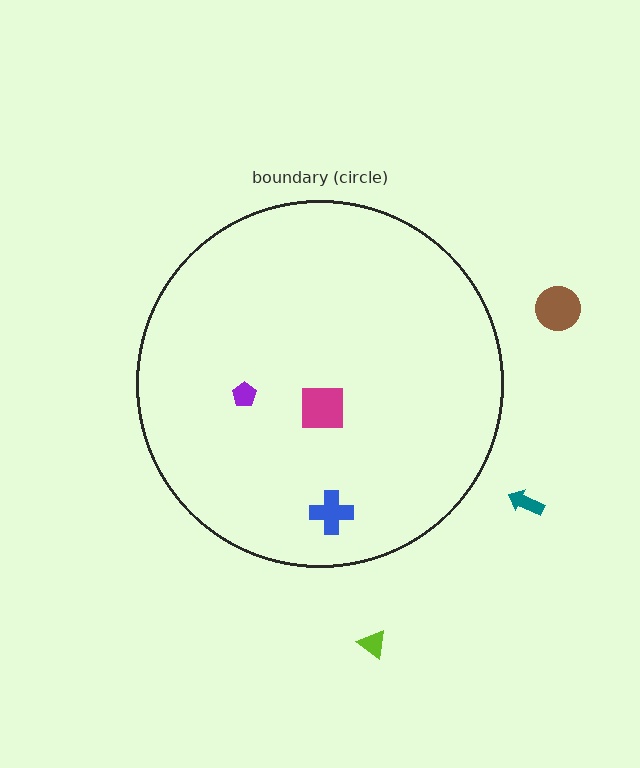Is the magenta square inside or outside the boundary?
Inside.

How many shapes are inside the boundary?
3 inside, 3 outside.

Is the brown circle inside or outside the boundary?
Outside.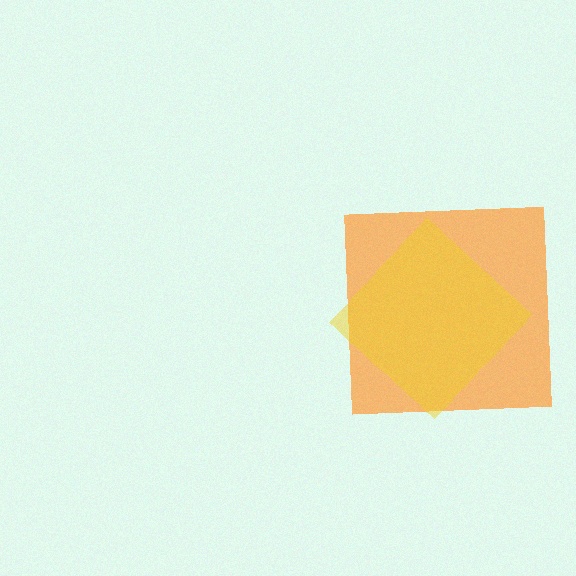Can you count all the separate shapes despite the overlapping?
Yes, there are 2 separate shapes.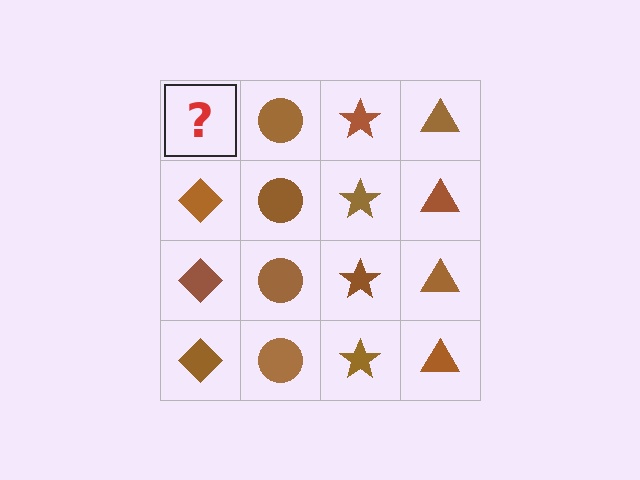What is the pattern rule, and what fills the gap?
The rule is that each column has a consistent shape. The gap should be filled with a brown diamond.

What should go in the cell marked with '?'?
The missing cell should contain a brown diamond.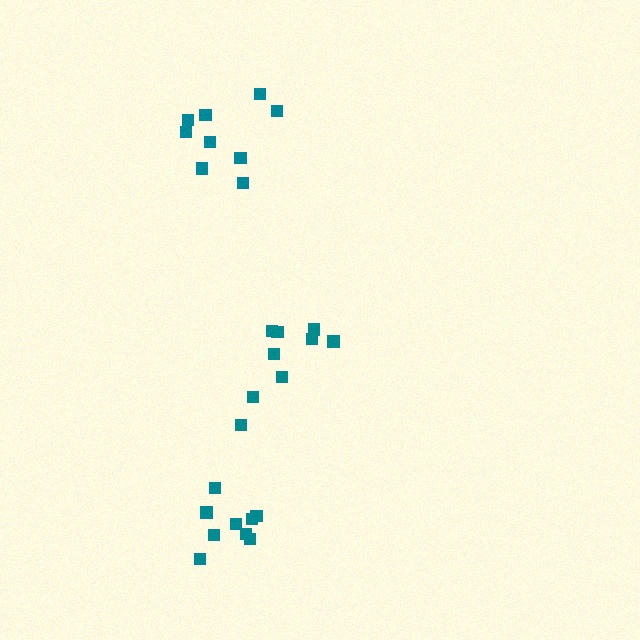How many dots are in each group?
Group 1: 9 dots, Group 2: 9 dots, Group 3: 9 dots (27 total).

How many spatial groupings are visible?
There are 3 spatial groupings.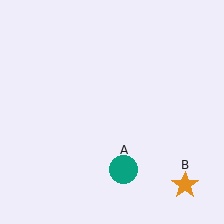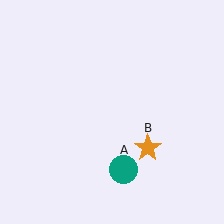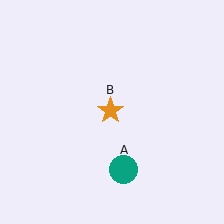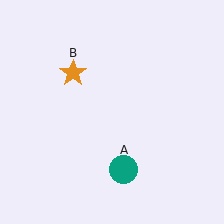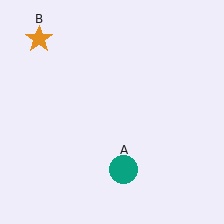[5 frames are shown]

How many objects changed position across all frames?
1 object changed position: orange star (object B).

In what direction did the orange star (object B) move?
The orange star (object B) moved up and to the left.